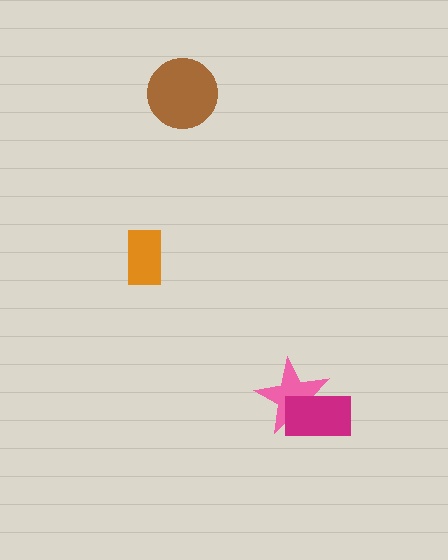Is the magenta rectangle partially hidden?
No, no other shape covers it.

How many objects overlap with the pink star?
1 object overlaps with the pink star.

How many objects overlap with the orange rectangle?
0 objects overlap with the orange rectangle.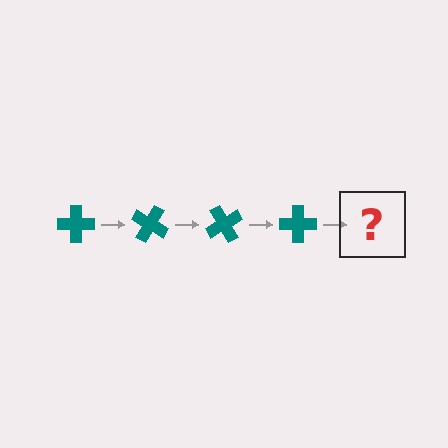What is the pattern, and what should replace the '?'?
The pattern is that the cross rotates 30 degrees each step. The '?' should be a teal cross rotated 120 degrees.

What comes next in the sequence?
The next element should be a teal cross rotated 120 degrees.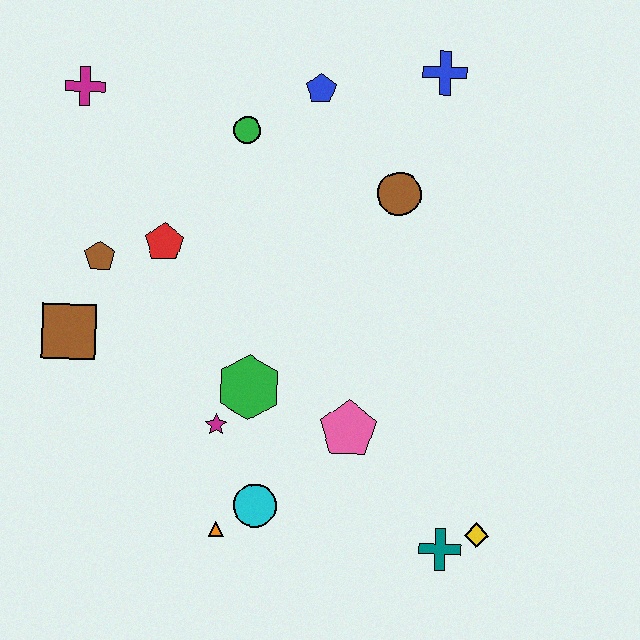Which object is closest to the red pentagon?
The brown pentagon is closest to the red pentagon.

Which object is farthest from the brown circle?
The orange triangle is farthest from the brown circle.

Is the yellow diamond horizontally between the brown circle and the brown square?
No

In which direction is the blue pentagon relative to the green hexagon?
The blue pentagon is above the green hexagon.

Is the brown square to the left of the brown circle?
Yes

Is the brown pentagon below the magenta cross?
Yes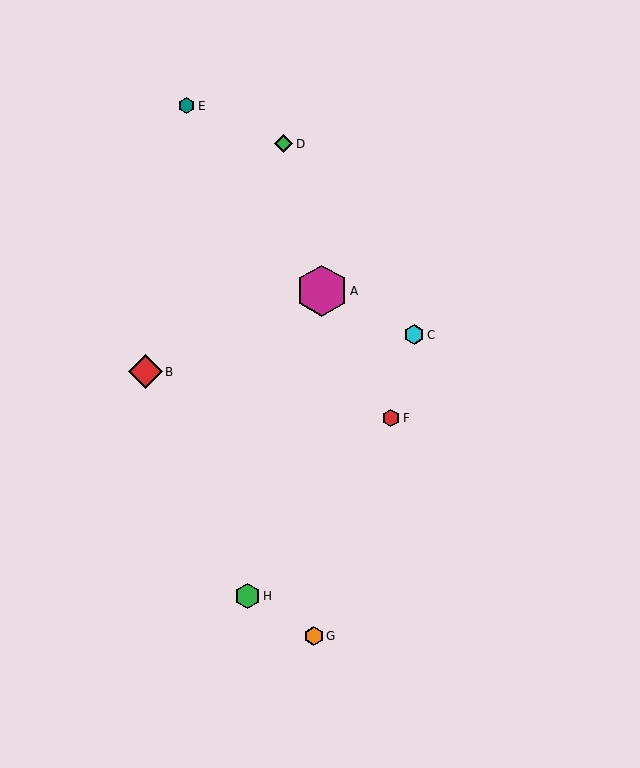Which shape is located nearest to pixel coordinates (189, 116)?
The teal hexagon (labeled E) at (187, 106) is nearest to that location.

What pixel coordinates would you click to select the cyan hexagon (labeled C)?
Click at (414, 335) to select the cyan hexagon C.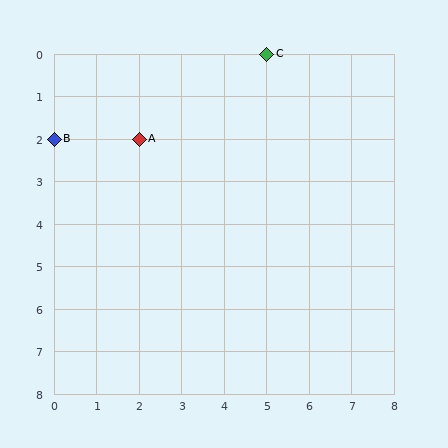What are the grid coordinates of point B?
Point B is at grid coordinates (0, 2).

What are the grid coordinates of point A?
Point A is at grid coordinates (2, 2).